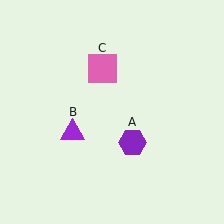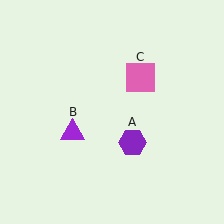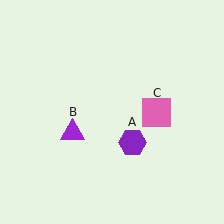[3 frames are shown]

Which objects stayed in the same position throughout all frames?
Purple hexagon (object A) and purple triangle (object B) remained stationary.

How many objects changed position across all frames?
1 object changed position: pink square (object C).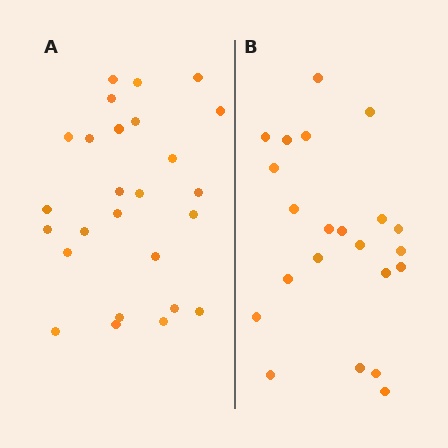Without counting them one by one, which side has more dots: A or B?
Region A (the left region) has more dots.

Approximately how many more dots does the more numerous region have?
Region A has about 4 more dots than region B.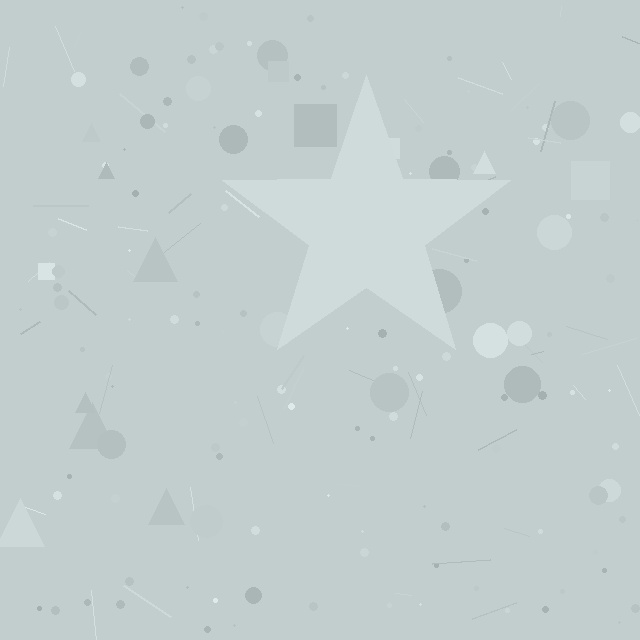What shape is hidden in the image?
A star is hidden in the image.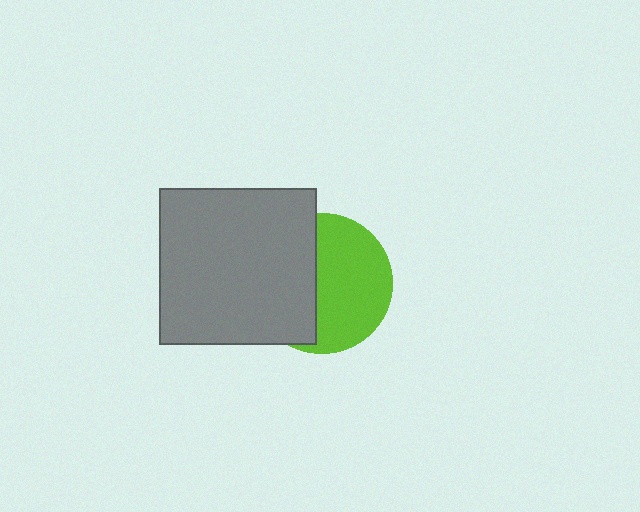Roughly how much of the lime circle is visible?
About half of it is visible (roughly 55%).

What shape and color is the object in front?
The object in front is a gray square.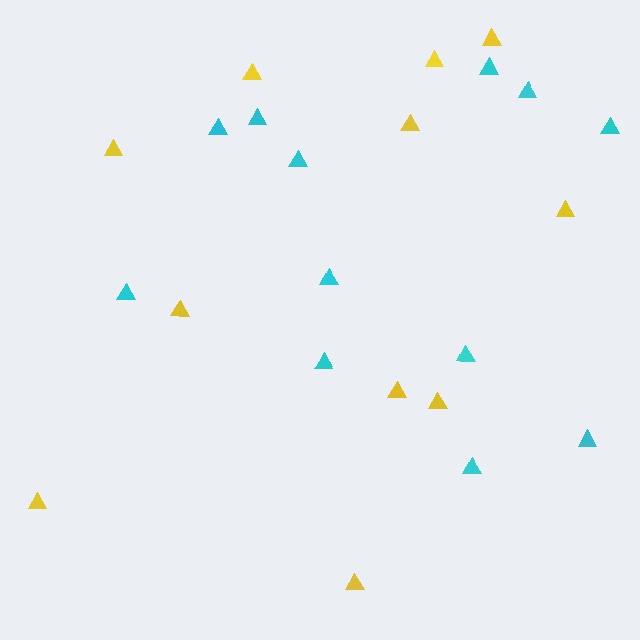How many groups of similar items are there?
There are 2 groups: one group of cyan triangles (12) and one group of yellow triangles (11).